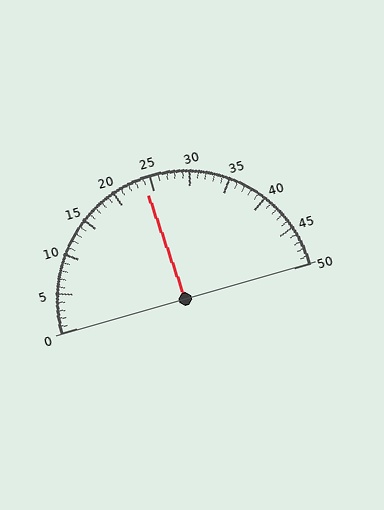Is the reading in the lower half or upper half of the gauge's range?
The reading is in the lower half of the range (0 to 50).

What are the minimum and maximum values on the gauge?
The gauge ranges from 0 to 50.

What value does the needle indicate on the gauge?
The needle indicates approximately 24.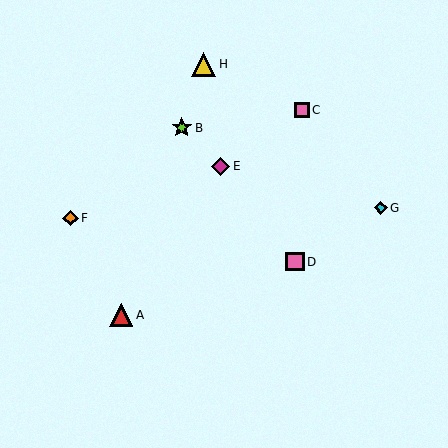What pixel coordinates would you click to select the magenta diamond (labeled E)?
Click at (221, 166) to select the magenta diamond E.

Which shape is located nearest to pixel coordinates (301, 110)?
The pink square (labeled C) at (302, 110) is nearest to that location.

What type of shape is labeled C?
Shape C is a pink square.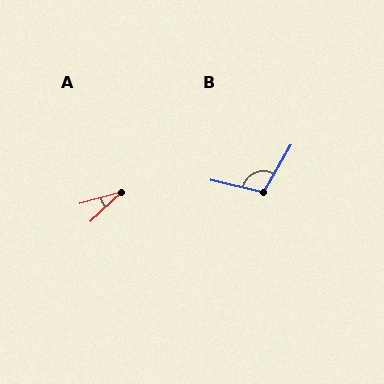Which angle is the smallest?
A, at approximately 27 degrees.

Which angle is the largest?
B, at approximately 106 degrees.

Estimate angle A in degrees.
Approximately 27 degrees.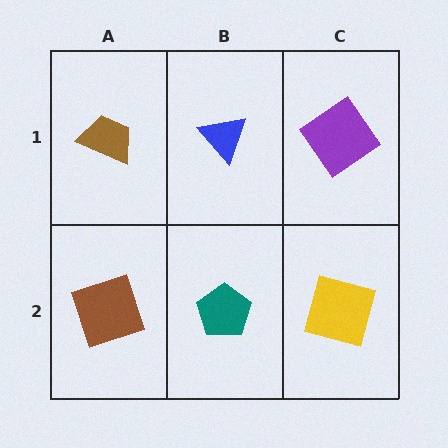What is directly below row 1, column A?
A brown square.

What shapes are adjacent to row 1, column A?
A brown square (row 2, column A), a blue triangle (row 1, column B).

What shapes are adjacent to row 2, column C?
A purple diamond (row 1, column C), a teal pentagon (row 2, column B).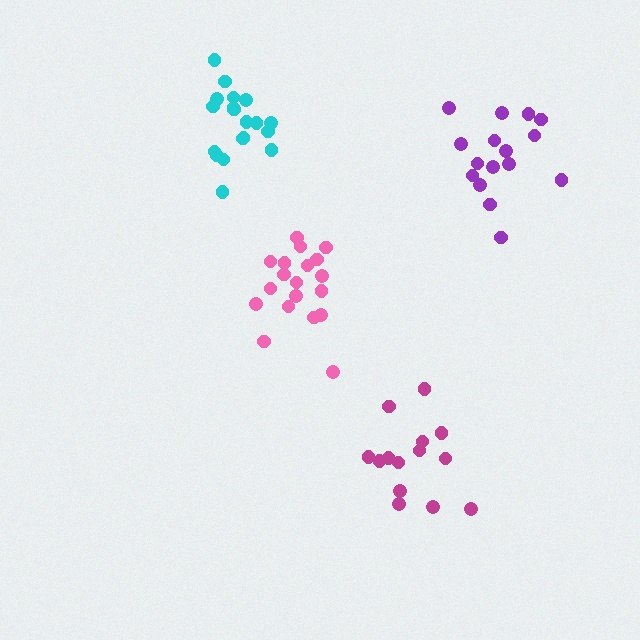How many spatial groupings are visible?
There are 4 spatial groupings.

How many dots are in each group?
Group 1: 19 dots, Group 2: 19 dots, Group 3: 14 dots, Group 4: 16 dots (68 total).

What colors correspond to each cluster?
The clusters are colored: pink, cyan, magenta, purple.